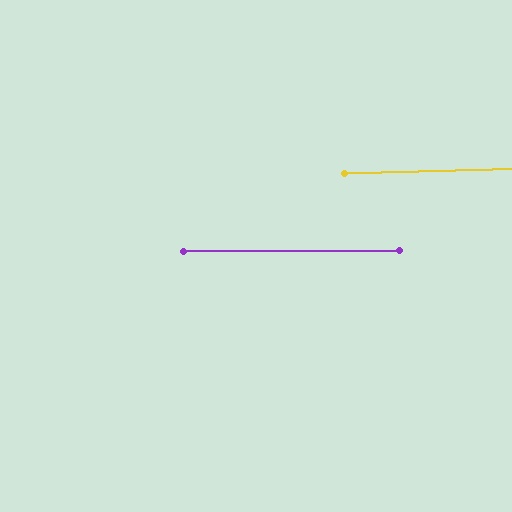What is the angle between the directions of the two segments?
Approximately 1 degree.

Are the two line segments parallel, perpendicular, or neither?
Parallel — their directions differ by only 1.1°.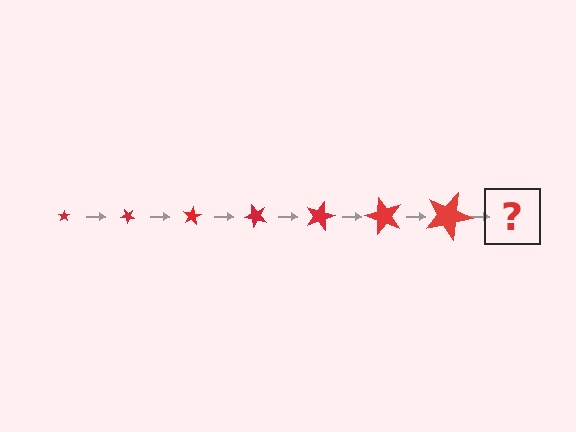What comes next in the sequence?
The next element should be a star, larger than the previous one and rotated 280 degrees from the start.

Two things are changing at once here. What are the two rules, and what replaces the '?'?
The two rules are that the star grows larger each step and it rotates 40 degrees each step. The '?' should be a star, larger than the previous one and rotated 280 degrees from the start.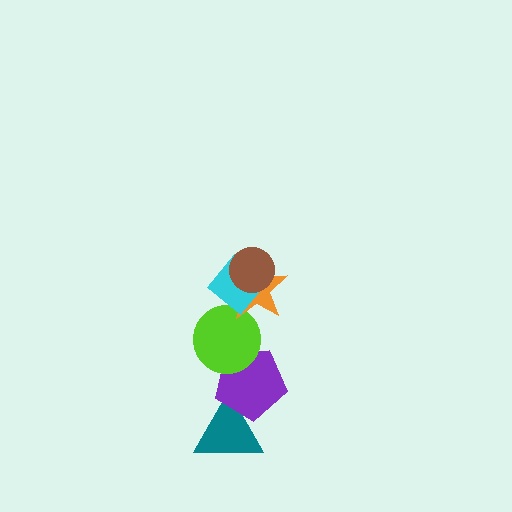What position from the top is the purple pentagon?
The purple pentagon is 5th from the top.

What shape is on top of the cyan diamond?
The brown circle is on top of the cyan diamond.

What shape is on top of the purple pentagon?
The lime circle is on top of the purple pentagon.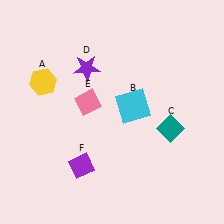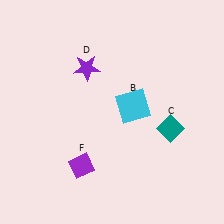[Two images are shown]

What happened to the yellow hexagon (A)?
The yellow hexagon (A) was removed in Image 2. It was in the top-left area of Image 1.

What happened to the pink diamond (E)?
The pink diamond (E) was removed in Image 2. It was in the top-left area of Image 1.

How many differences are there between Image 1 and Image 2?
There are 2 differences between the two images.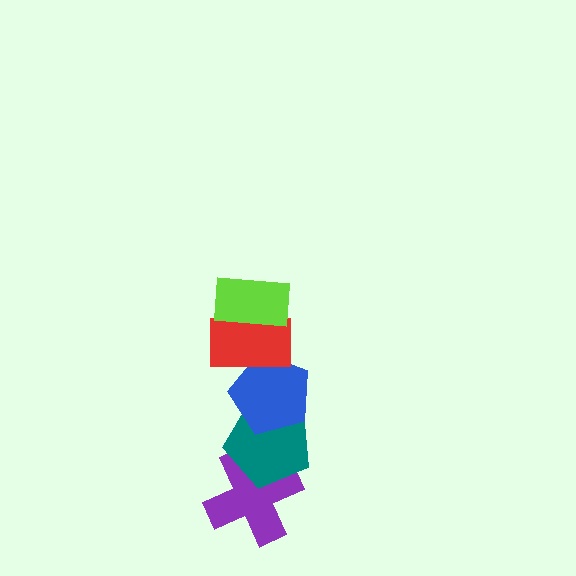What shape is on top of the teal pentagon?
The blue pentagon is on top of the teal pentagon.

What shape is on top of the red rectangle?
The lime rectangle is on top of the red rectangle.